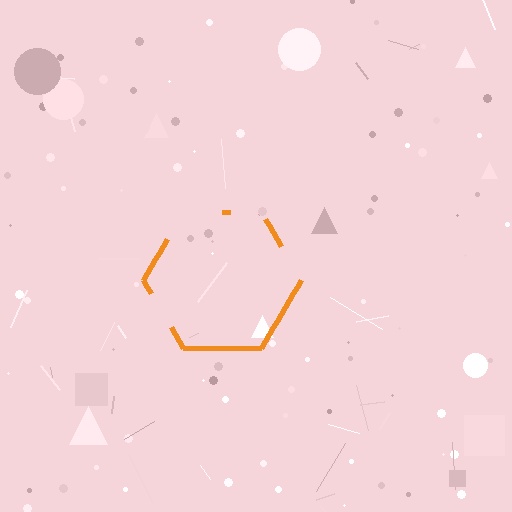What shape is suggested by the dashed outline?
The dashed outline suggests a hexagon.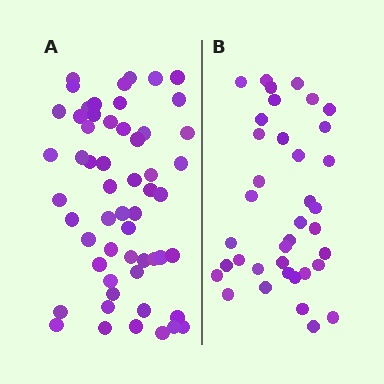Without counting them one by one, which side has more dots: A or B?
Region A (the left region) has more dots.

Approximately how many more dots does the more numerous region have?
Region A has approximately 20 more dots than region B.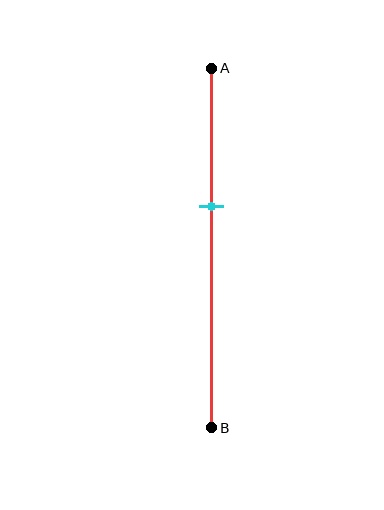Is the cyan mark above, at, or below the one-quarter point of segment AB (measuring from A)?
The cyan mark is below the one-quarter point of segment AB.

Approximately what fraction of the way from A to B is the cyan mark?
The cyan mark is approximately 40% of the way from A to B.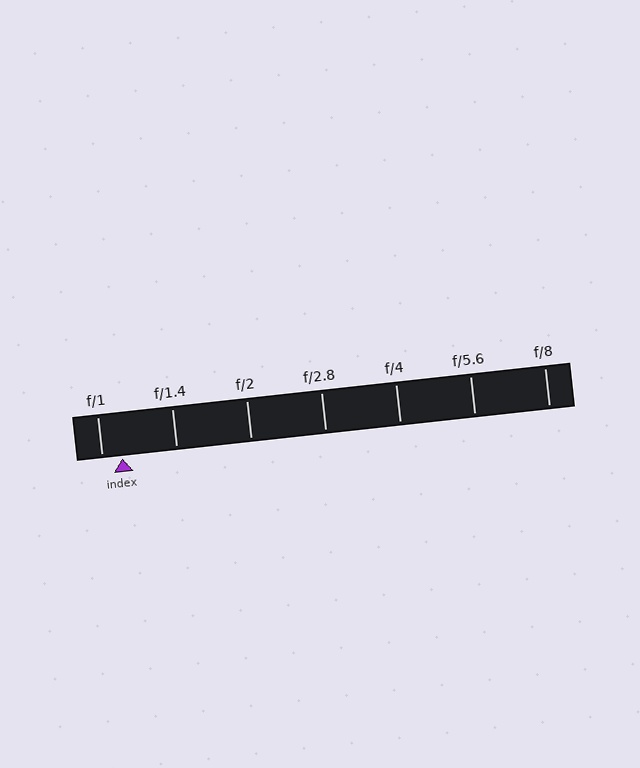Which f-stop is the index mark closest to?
The index mark is closest to f/1.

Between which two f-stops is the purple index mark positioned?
The index mark is between f/1 and f/1.4.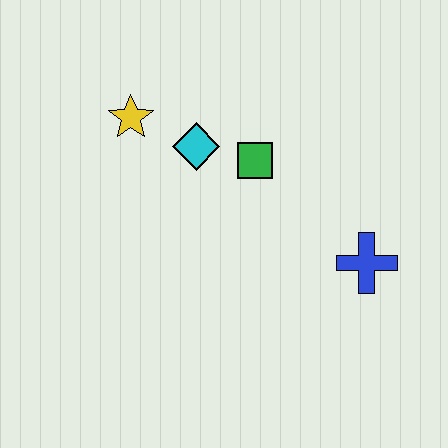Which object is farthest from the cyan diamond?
The blue cross is farthest from the cyan diamond.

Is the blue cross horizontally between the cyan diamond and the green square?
No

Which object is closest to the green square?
The cyan diamond is closest to the green square.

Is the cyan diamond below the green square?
No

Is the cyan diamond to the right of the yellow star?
Yes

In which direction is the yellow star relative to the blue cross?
The yellow star is to the left of the blue cross.